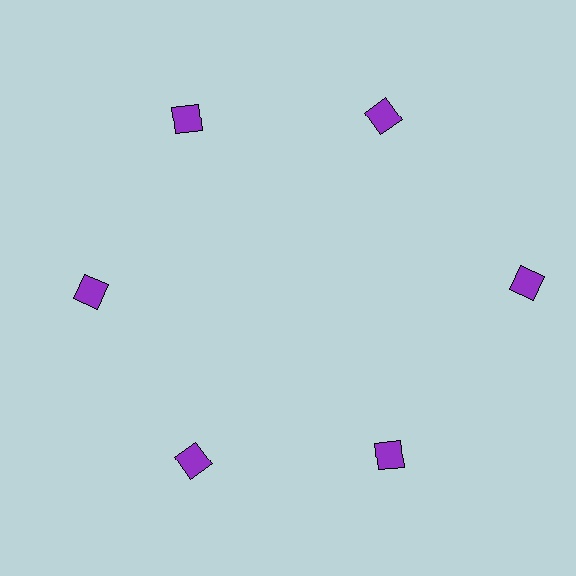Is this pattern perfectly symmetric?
No. The 6 purple diamonds are arranged in a ring, but one element near the 3 o'clock position is pushed outward from the center, breaking the 6-fold rotational symmetry.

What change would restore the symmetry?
The symmetry would be restored by moving it inward, back onto the ring so that all 6 diamonds sit at equal angles and equal distance from the center.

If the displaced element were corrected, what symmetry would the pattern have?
It would have 6-fold rotational symmetry — the pattern would map onto itself every 60 degrees.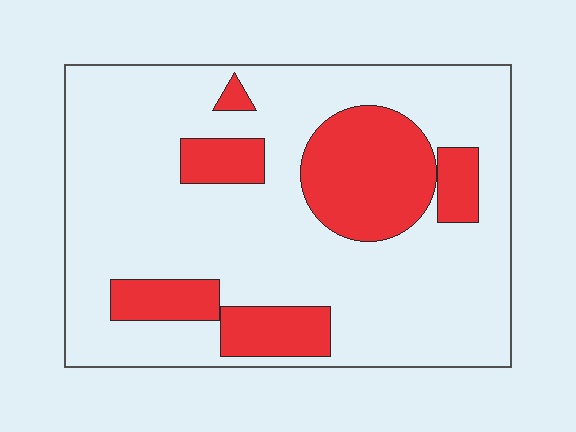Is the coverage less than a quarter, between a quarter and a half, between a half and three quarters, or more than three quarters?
Less than a quarter.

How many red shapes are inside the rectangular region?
6.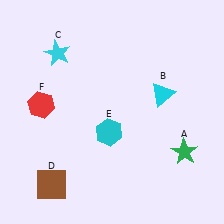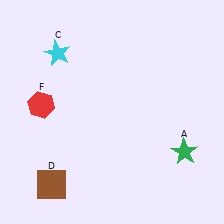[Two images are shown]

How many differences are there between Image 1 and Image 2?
There are 2 differences between the two images.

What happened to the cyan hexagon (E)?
The cyan hexagon (E) was removed in Image 2. It was in the bottom-left area of Image 1.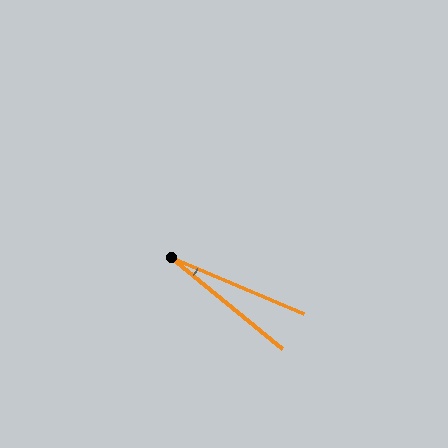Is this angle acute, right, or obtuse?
It is acute.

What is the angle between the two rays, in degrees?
Approximately 17 degrees.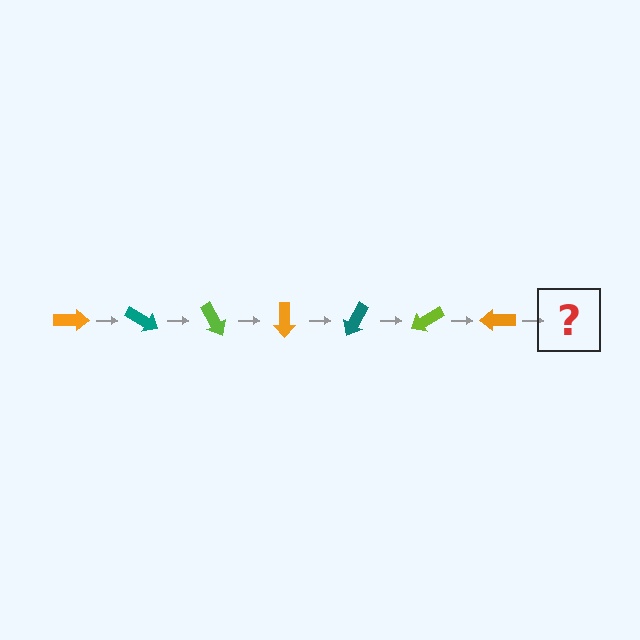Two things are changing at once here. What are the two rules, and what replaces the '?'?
The two rules are that it rotates 30 degrees each step and the color cycles through orange, teal, and lime. The '?' should be a teal arrow, rotated 210 degrees from the start.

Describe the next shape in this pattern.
It should be a teal arrow, rotated 210 degrees from the start.